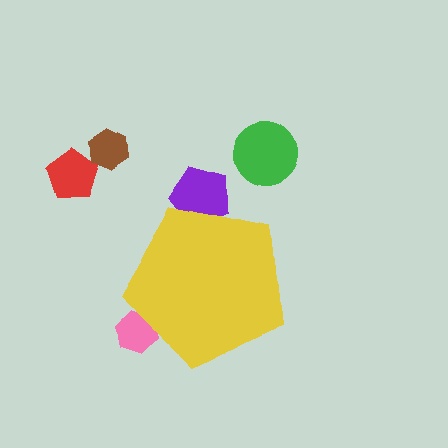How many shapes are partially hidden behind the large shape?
2 shapes are partially hidden.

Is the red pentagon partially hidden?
No, the red pentagon is fully visible.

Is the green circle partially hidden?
No, the green circle is fully visible.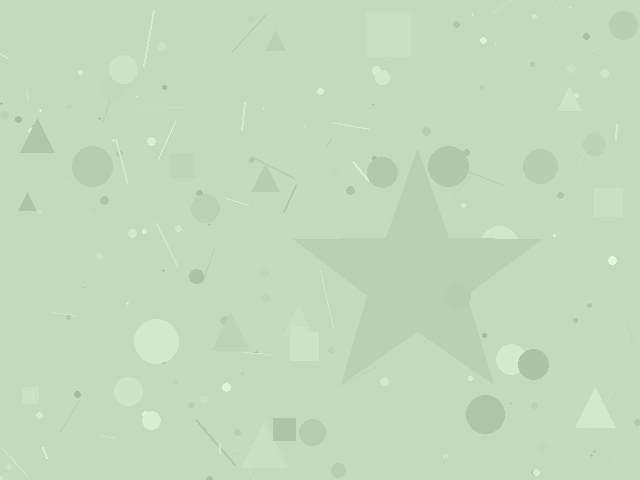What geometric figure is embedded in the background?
A star is embedded in the background.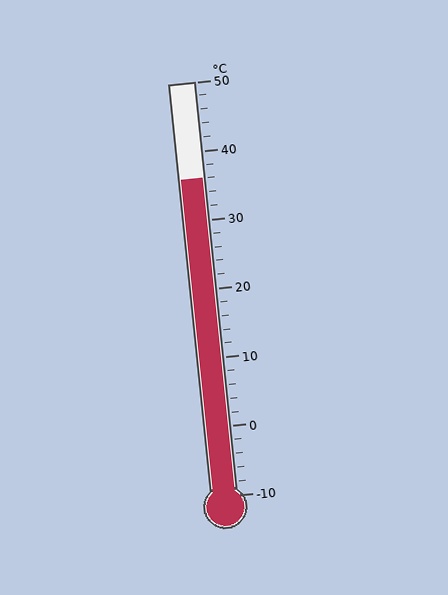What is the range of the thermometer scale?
The thermometer scale ranges from -10°C to 50°C.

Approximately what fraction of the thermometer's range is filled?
The thermometer is filled to approximately 75% of its range.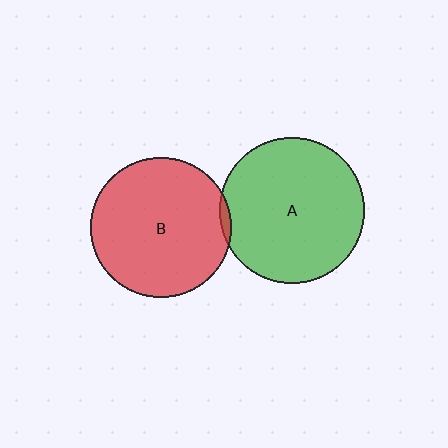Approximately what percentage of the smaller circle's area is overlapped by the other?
Approximately 5%.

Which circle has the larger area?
Circle A (green).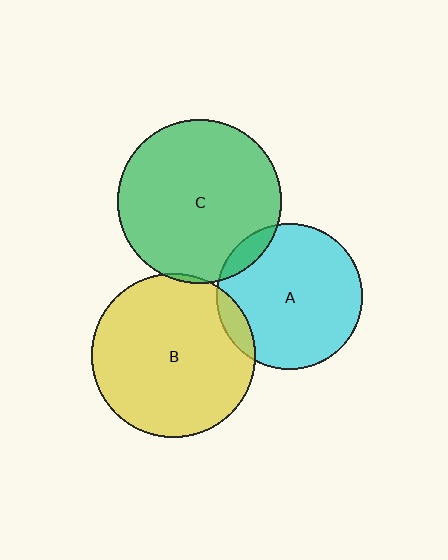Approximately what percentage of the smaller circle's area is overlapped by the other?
Approximately 10%.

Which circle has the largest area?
Circle C (green).